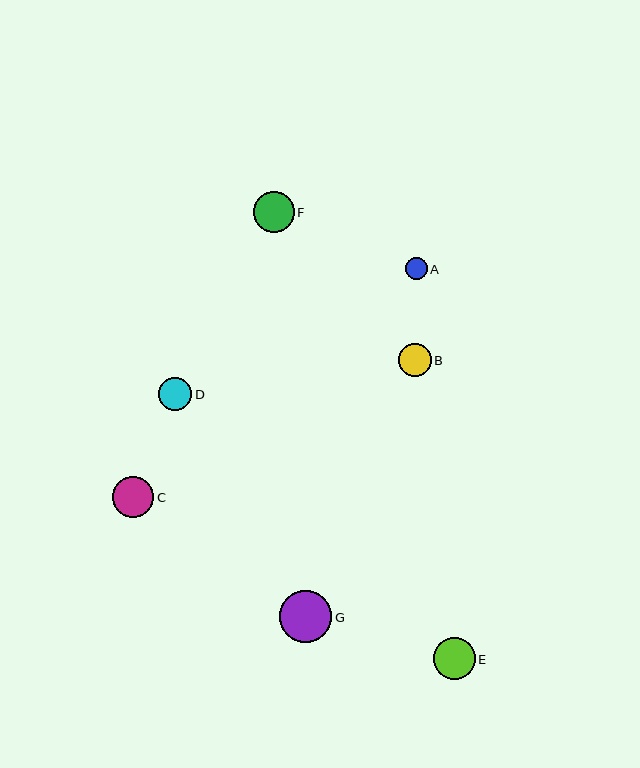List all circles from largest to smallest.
From largest to smallest: G, E, C, F, B, D, A.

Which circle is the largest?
Circle G is the largest with a size of approximately 52 pixels.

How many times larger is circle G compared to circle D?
Circle G is approximately 1.6 times the size of circle D.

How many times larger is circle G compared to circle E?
Circle G is approximately 1.3 times the size of circle E.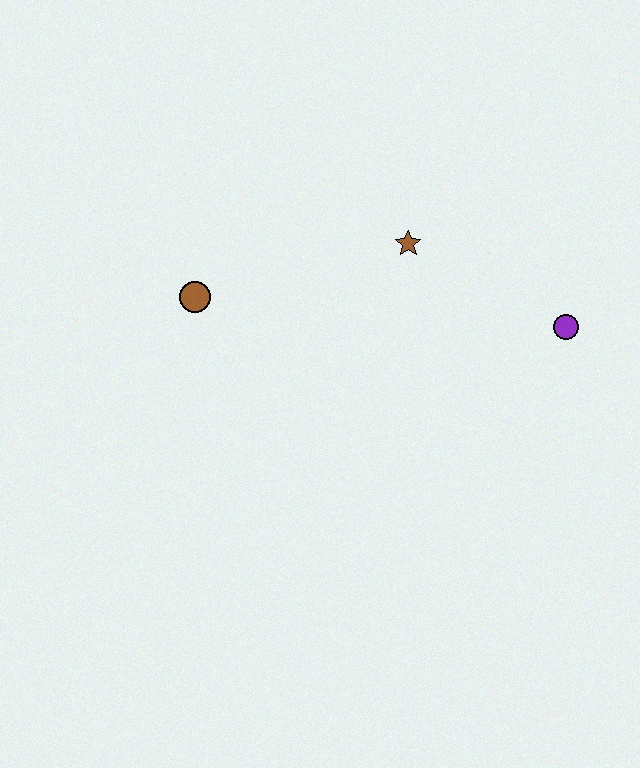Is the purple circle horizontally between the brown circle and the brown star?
No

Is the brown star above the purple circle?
Yes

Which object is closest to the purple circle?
The brown star is closest to the purple circle.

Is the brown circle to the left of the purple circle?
Yes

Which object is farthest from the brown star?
The brown circle is farthest from the brown star.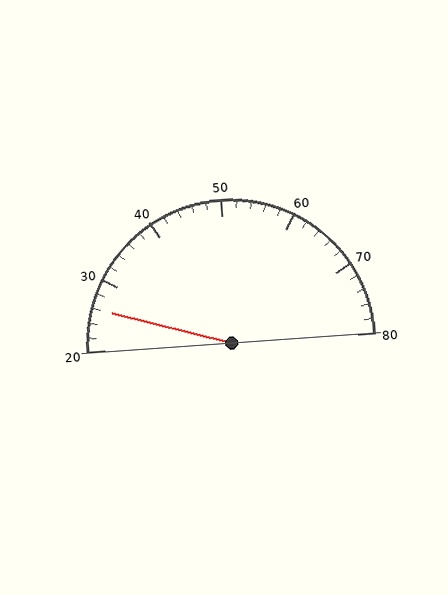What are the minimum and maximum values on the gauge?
The gauge ranges from 20 to 80.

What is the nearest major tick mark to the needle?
The nearest major tick mark is 30.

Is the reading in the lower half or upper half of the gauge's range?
The reading is in the lower half of the range (20 to 80).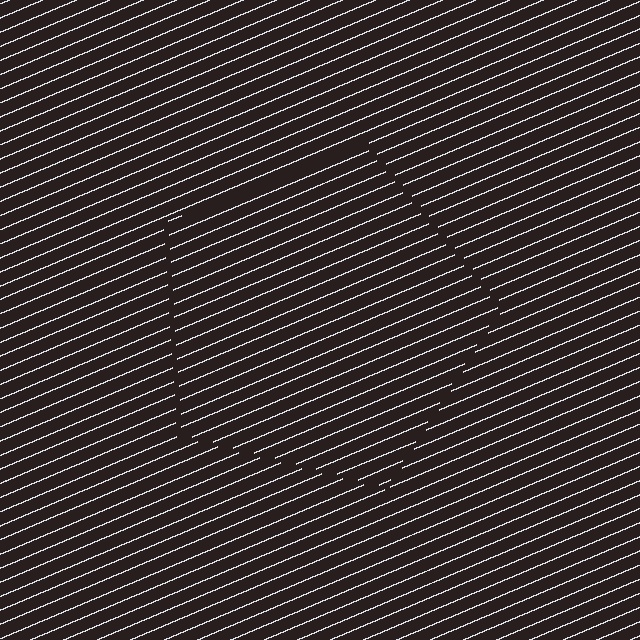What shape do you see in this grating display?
An illusory pentagon. The interior of the shape contains the same grating, shifted by half a period — the contour is defined by the phase discontinuity where line-ends from the inner and outer gratings abut.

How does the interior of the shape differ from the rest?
The interior of the shape contains the same grating, shifted by half a period — the contour is defined by the phase discontinuity where line-ends from the inner and outer gratings abut.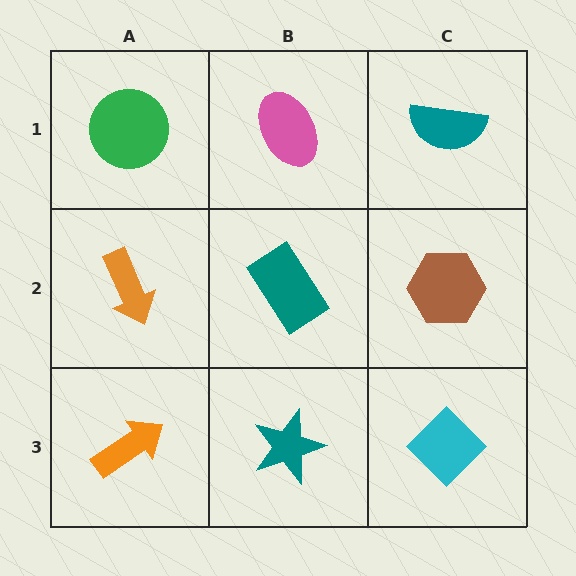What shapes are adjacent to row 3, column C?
A brown hexagon (row 2, column C), a teal star (row 3, column B).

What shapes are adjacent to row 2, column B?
A pink ellipse (row 1, column B), a teal star (row 3, column B), an orange arrow (row 2, column A), a brown hexagon (row 2, column C).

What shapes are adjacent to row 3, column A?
An orange arrow (row 2, column A), a teal star (row 3, column B).